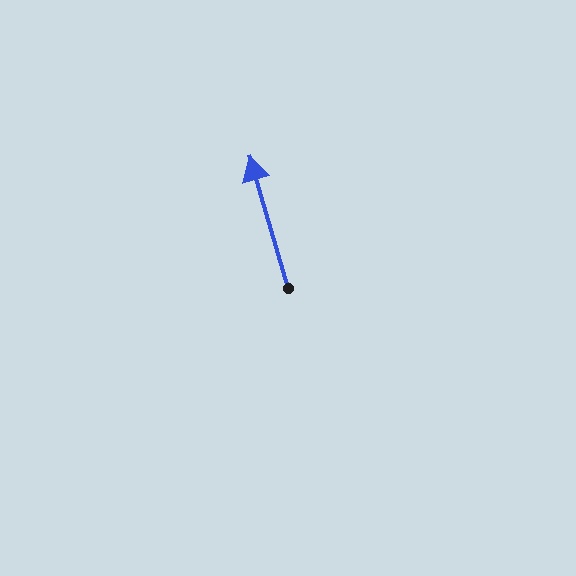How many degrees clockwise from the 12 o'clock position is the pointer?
Approximately 344 degrees.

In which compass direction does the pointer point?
North.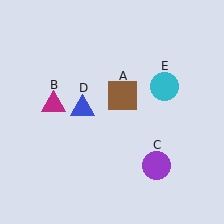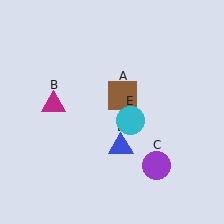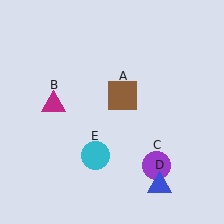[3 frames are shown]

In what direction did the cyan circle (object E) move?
The cyan circle (object E) moved down and to the left.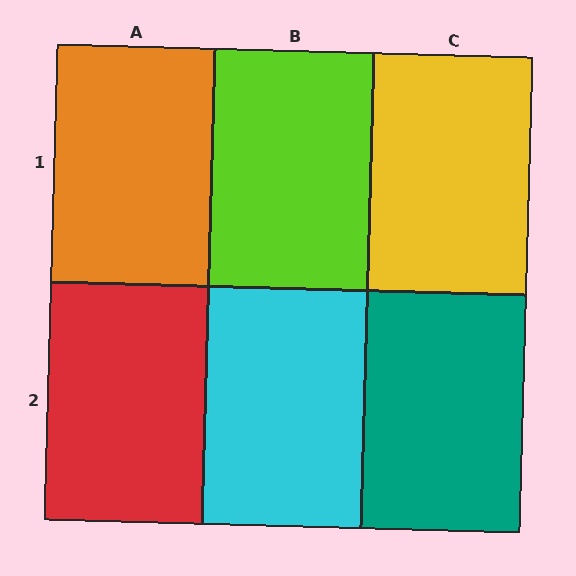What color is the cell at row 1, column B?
Lime.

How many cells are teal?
1 cell is teal.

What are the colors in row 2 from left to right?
Red, cyan, teal.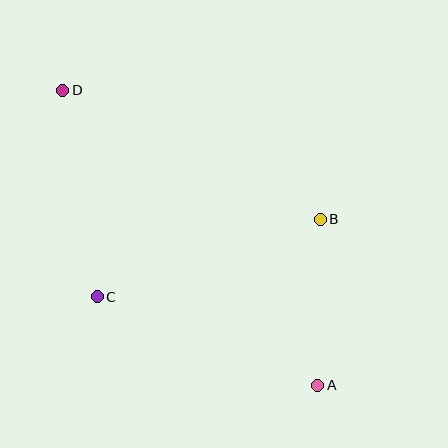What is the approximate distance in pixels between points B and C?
The distance between B and C is approximately 236 pixels.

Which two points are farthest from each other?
Points A and D are farthest from each other.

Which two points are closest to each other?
Points A and B are closest to each other.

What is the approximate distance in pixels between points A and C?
The distance between A and C is approximately 238 pixels.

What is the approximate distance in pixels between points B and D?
The distance between B and D is approximately 288 pixels.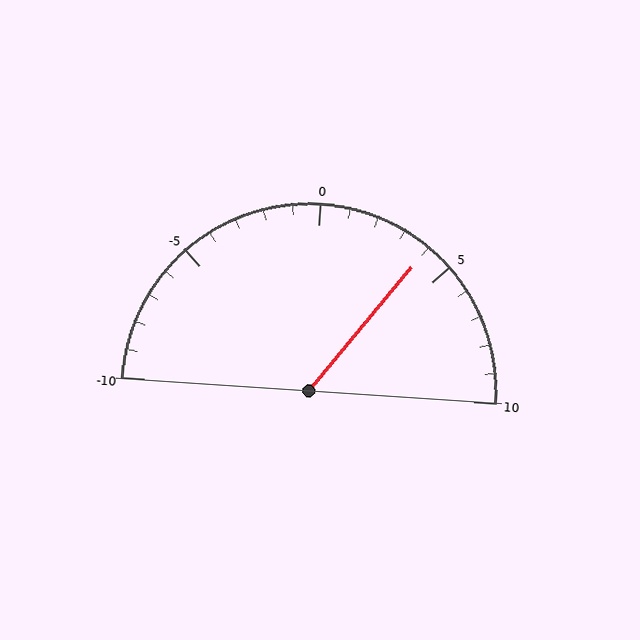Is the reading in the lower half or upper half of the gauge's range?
The reading is in the upper half of the range (-10 to 10).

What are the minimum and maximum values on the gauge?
The gauge ranges from -10 to 10.